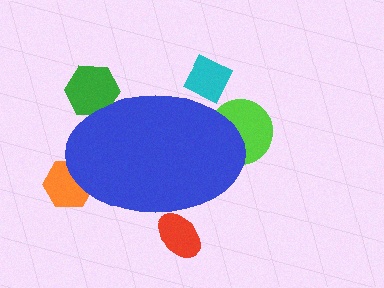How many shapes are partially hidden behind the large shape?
5 shapes are partially hidden.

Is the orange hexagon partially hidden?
Yes, the orange hexagon is partially hidden behind the blue ellipse.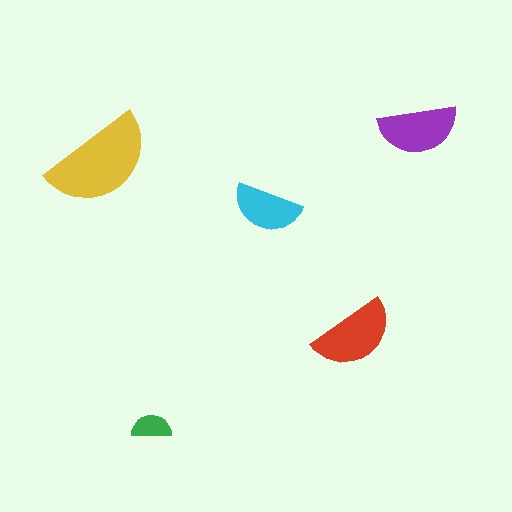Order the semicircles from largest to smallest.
the yellow one, the red one, the purple one, the cyan one, the green one.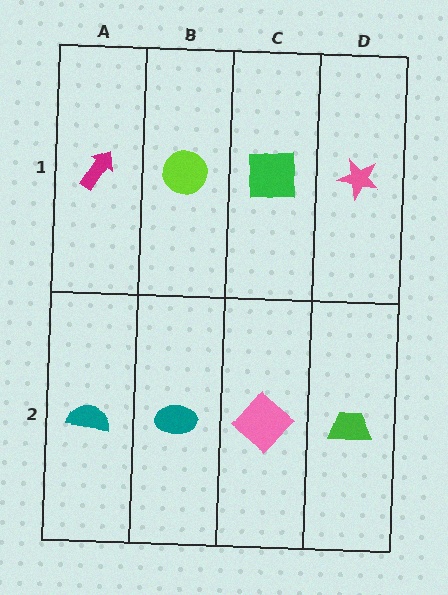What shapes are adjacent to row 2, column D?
A pink star (row 1, column D), a pink diamond (row 2, column C).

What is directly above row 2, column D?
A pink star.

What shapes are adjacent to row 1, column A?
A teal semicircle (row 2, column A), a lime circle (row 1, column B).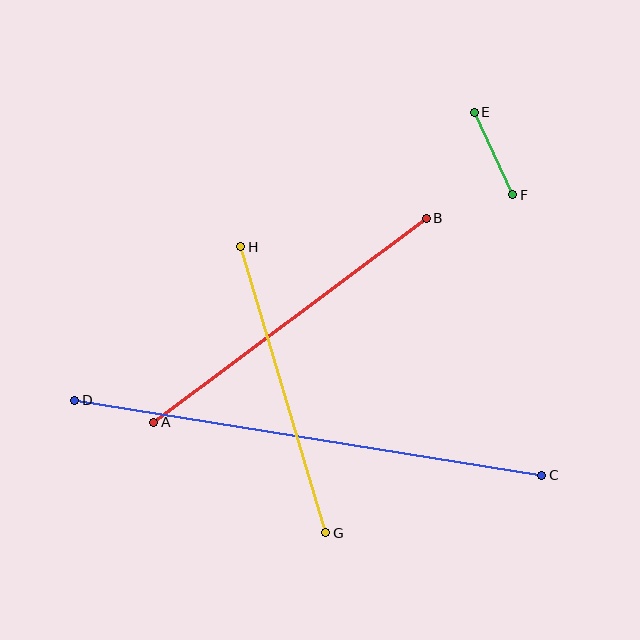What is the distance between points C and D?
The distance is approximately 473 pixels.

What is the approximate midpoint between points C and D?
The midpoint is at approximately (308, 438) pixels.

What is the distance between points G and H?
The distance is approximately 299 pixels.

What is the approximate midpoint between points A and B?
The midpoint is at approximately (290, 320) pixels.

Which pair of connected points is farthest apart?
Points C and D are farthest apart.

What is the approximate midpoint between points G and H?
The midpoint is at approximately (283, 390) pixels.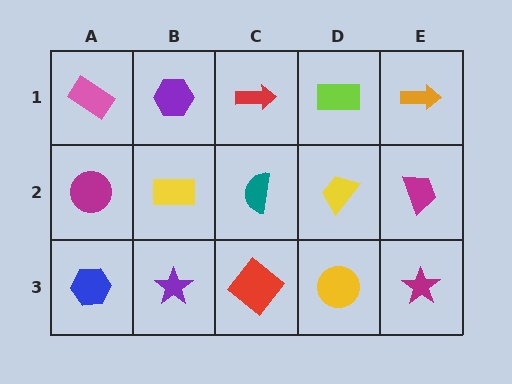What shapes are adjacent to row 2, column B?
A purple hexagon (row 1, column B), a purple star (row 3, column B), a magenta circle (row 2, column A), a teal semicircle (row 2, column C).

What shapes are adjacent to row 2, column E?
An orange arrow (row 1, column E), a magenta star (row 3, column E), a yellow trapezoid (row 2, column D).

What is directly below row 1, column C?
A teal semicircle.